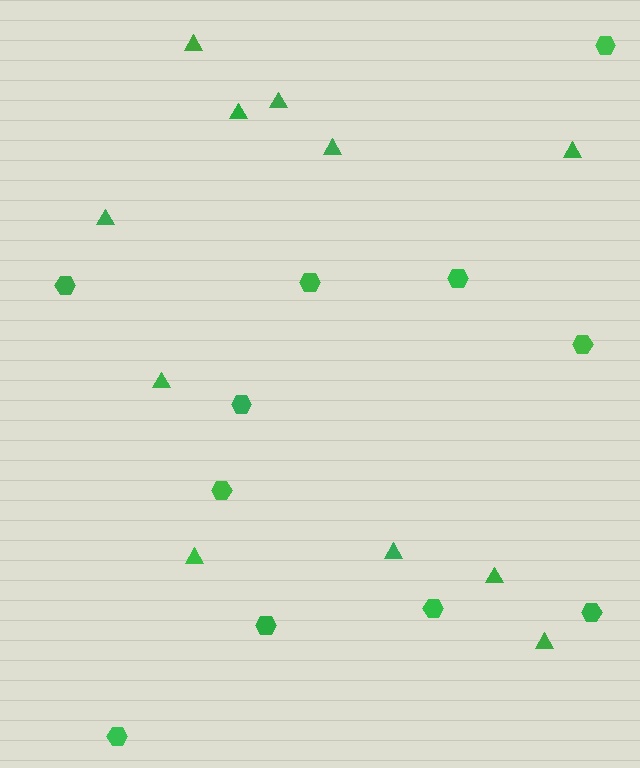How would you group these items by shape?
There are 2 groups: one group of hexagons (11) and one group of triangles (11).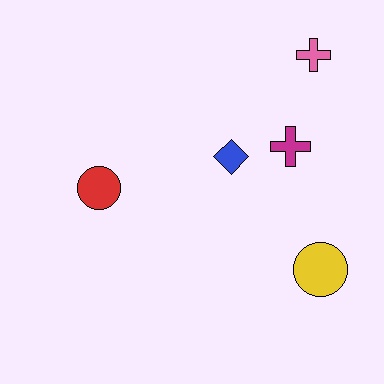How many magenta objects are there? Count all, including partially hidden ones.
There is 1 magenta object.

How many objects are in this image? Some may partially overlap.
There are 5 objects.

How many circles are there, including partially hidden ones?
There are 2 circles.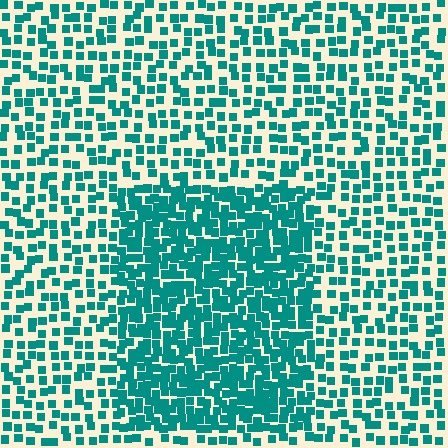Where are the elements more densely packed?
The elements are more densely packed inside the rectangle boundary.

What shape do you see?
I see a rectangle.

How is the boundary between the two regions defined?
The boundary is defined by a change in element density (approximately 2.0x ratio). All elements are the same color, size, and shape.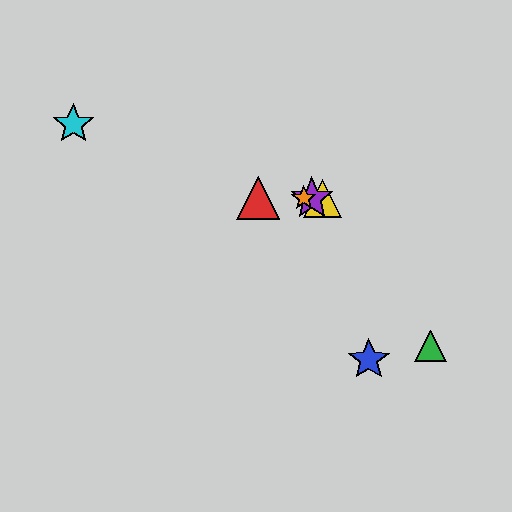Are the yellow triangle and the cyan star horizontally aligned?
No, the yellow triangle is at y≈198 and the cyan star is at y≈124.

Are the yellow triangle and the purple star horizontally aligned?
Yes, both are at y≈198.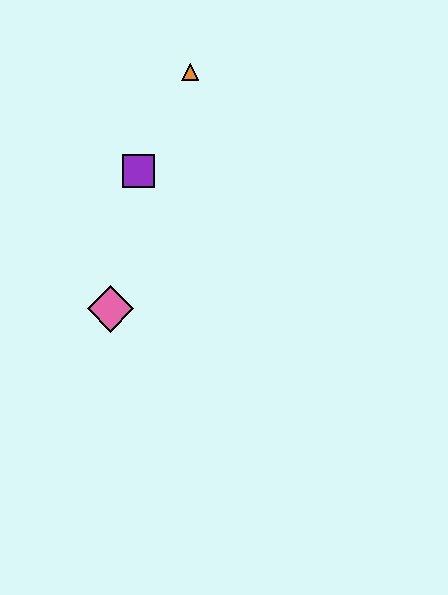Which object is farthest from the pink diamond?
The orange triangle is farthest from the pink diamond.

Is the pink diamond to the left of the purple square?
Yes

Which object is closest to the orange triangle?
The purple square is closest to the orange triangle.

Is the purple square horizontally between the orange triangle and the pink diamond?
Yes